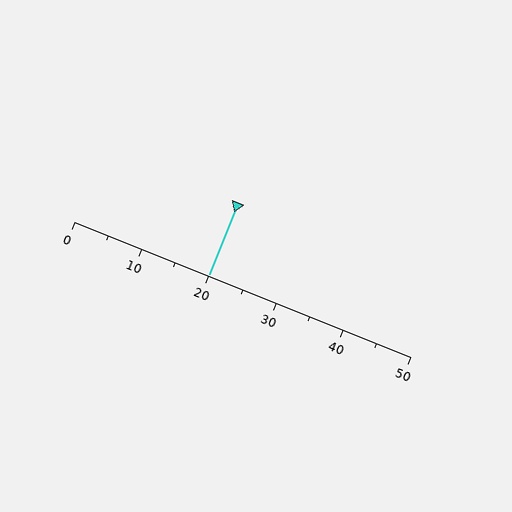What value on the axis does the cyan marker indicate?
The marker indicates approximately 20.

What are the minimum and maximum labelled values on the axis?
The axis runs from 0 to 50.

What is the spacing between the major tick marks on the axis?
The major ticks are spaced 10 apart.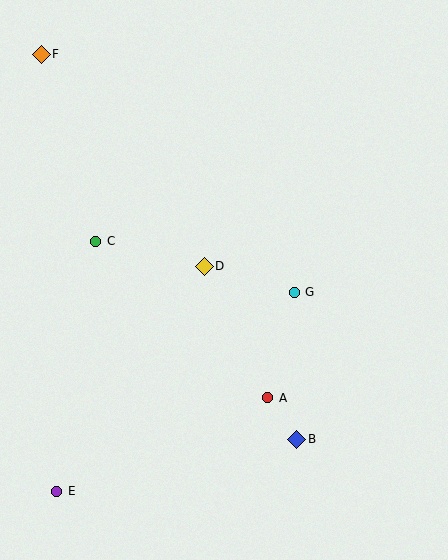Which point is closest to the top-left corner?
Point F is closest to the top-left corner.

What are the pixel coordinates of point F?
Point F is at (41, 54).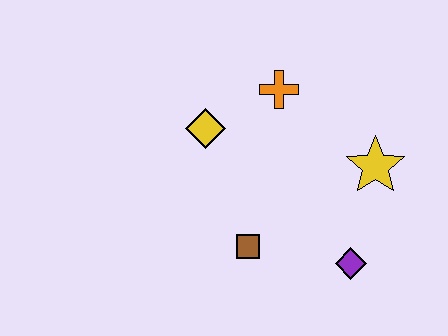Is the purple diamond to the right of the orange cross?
Yes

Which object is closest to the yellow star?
The purple diamond is closest to the yellow star.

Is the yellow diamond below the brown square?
No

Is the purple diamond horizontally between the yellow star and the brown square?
Yes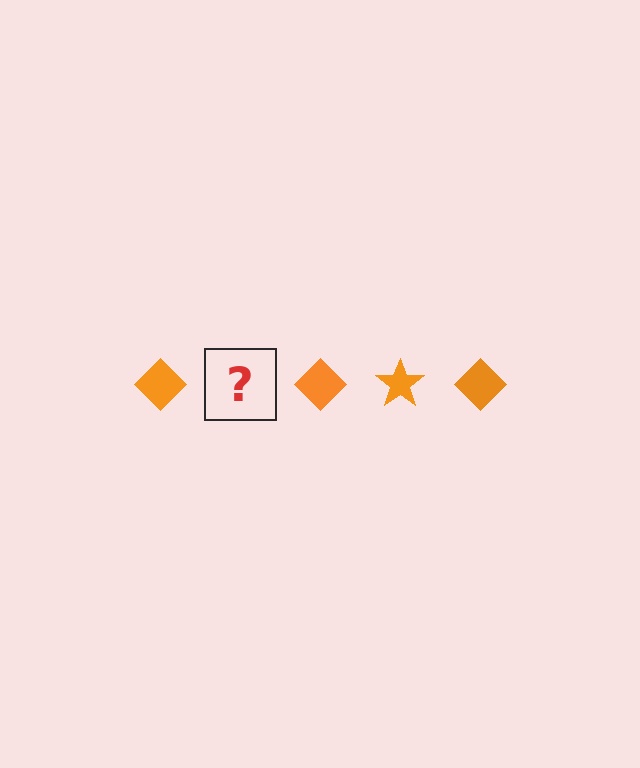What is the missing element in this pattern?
The missing element is an orange star.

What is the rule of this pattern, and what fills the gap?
The rule is that the pattern cycles through diamond, star shapes in orange. The gap should be filled with an orange star.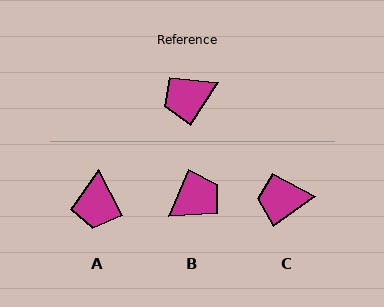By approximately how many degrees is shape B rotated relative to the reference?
Approximately 171 degrees clockwise.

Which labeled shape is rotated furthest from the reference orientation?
B, about 171 degrees away.